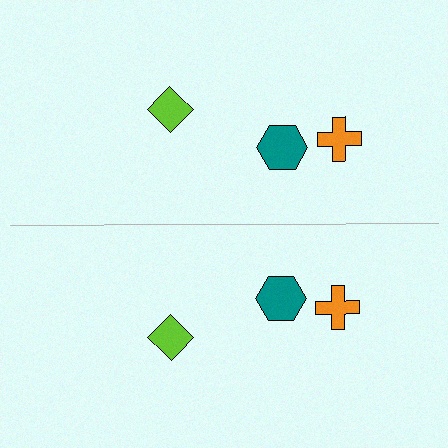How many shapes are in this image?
There are 6 shapes in this image.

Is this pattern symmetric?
Yes, this pattern has bilateral (reflection) symmetry.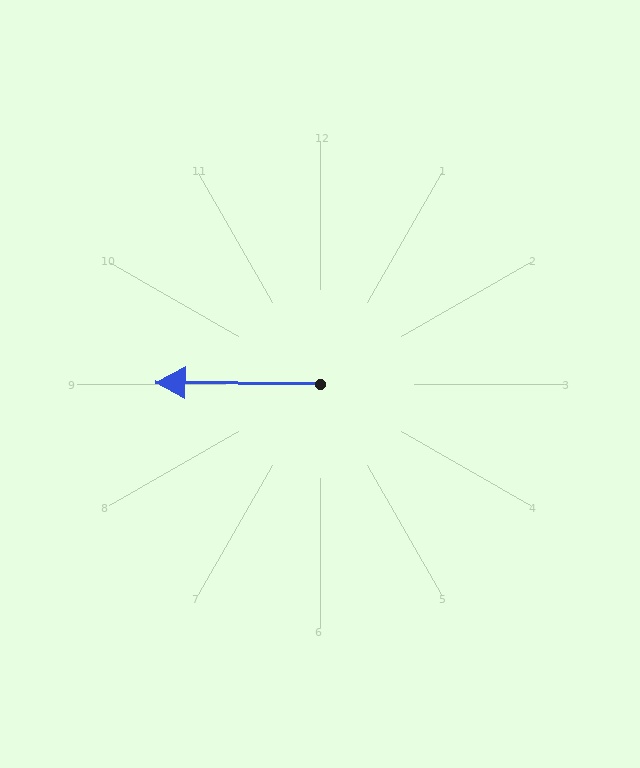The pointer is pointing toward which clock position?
Roughly 9 o'clock.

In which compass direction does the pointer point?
West.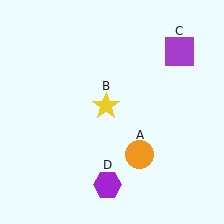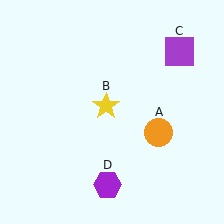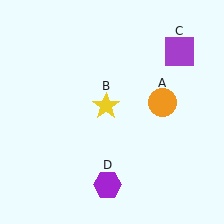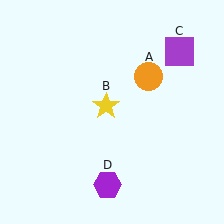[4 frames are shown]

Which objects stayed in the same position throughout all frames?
Yellow star (object B) and purple square (object C) and purple hexagon (object D) remained stationary.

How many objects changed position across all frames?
1 object changed position: orange circle (object A).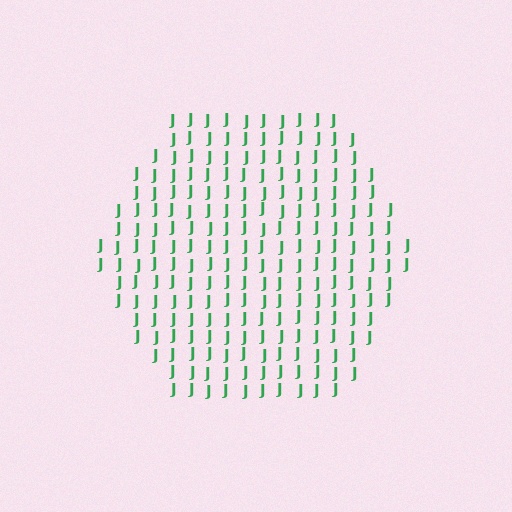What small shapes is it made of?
It is made of small letter J's.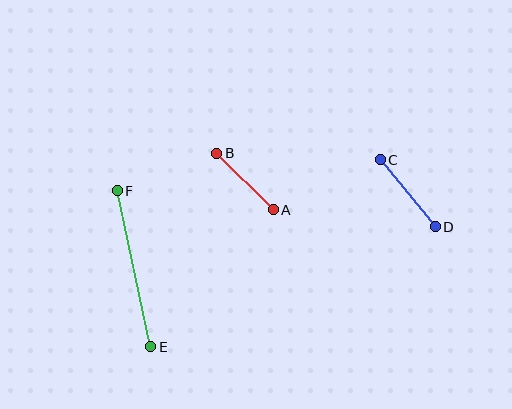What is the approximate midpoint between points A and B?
The midpoint is at approximately (245, 181) pixels.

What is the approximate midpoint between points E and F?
The midpoint is at approximately (134, 269) pixels.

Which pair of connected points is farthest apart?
Points E and F are farthest apart.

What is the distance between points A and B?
The distance is approximately 80 pixels.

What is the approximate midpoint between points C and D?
The midpoint is at approximately (408, 193) pixels.